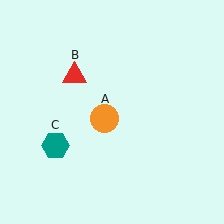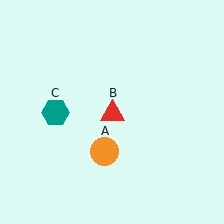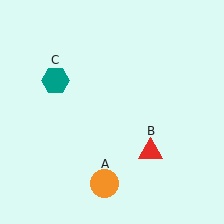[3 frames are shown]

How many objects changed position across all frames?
3 objects changed position: orange circle (object A), red triangle (object B), teal hexagon (object C).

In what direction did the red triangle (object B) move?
The red triangle (object B) moved down and to the right.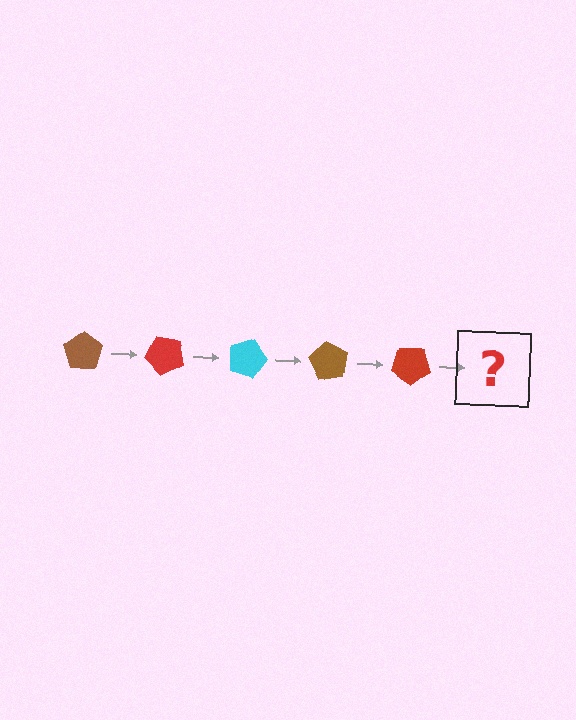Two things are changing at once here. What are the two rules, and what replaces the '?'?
The two rules are that it rotates 45 degrees each step and the color cycles through brown, red, and cyan. The '?' should be a cyan pentagon, rotated 225 degrees from the start.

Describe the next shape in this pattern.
It should be a cyan pentagon, rotated 225 degrees from the start.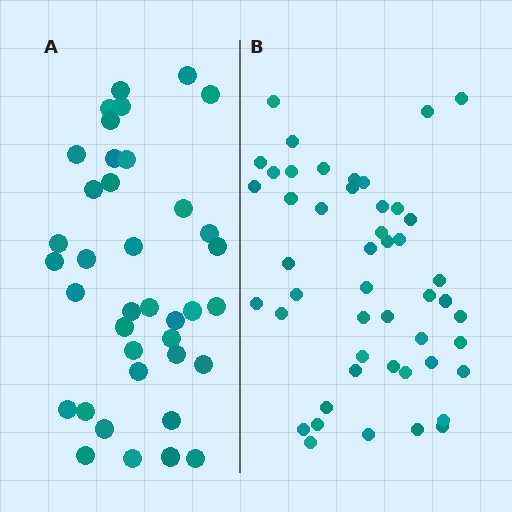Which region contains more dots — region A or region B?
Region B (the right region) has more dots.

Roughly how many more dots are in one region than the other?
Region B has roughly 10 or so more dots than region A.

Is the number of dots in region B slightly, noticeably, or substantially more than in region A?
Region B has noticeably more, but not dramatically so. The ratio is roughly 1.3 to 1.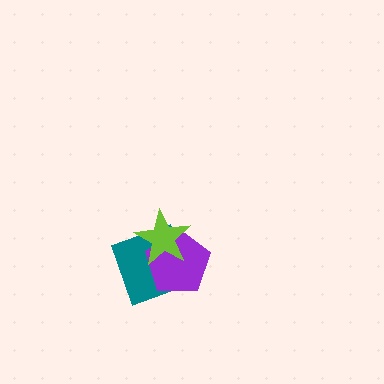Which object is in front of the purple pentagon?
The lime star is in front of the purple pentagon.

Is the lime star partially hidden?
No, no other shape covers it.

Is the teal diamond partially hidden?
Yes, it is partially covered by another shape.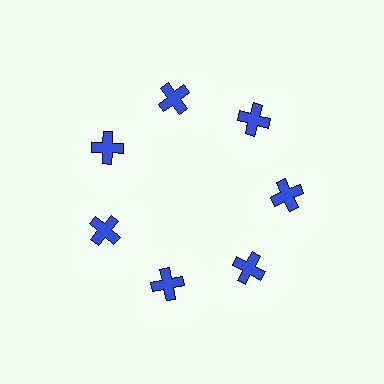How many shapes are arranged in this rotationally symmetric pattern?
There are 7 shapes, arranged in 7 groups of 1.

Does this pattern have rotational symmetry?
Yes, this pattern has 7-fold rotational symmetry. It looks the same after rotating 51 degrees around the center.